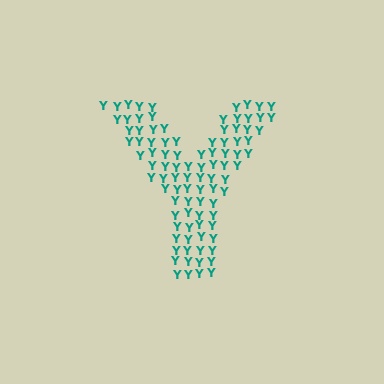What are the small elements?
The small elements are letter Y's.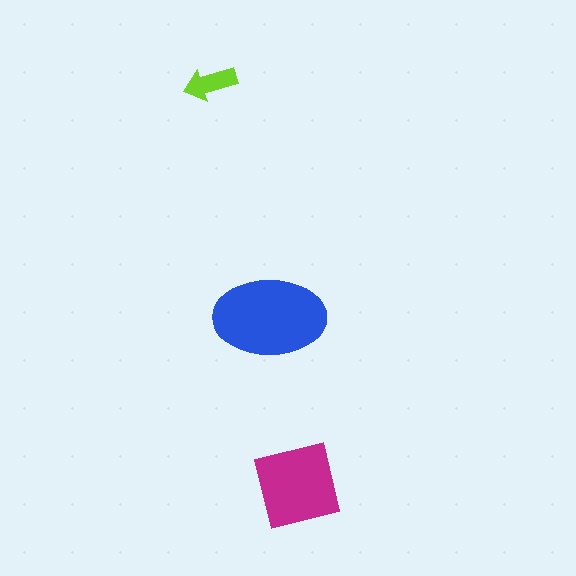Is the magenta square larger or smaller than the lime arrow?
Larger.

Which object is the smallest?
The lime arrow.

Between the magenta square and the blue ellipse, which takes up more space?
The blue ellipse.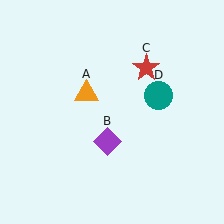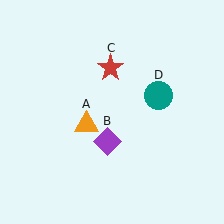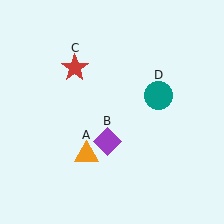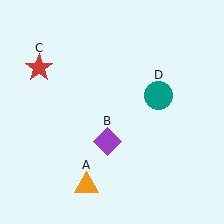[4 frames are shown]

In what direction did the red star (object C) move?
The red star (object C) moved left.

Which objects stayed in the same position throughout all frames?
Purple diamond (object B) and teal circle (object D) remained stationary.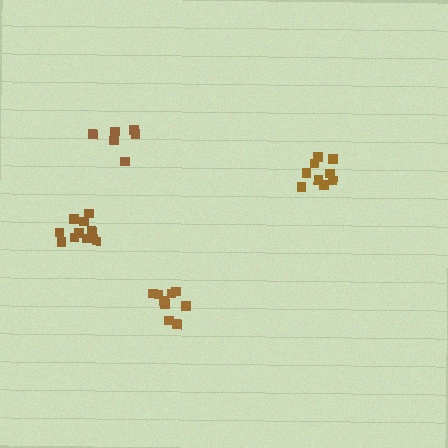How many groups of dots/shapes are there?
There are 4 groups.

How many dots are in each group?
Group 1: 9 dots, Group 2: 9 dots, Group 3: 11 dots, Group 4: 6 dots (35 total).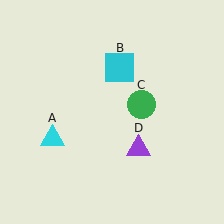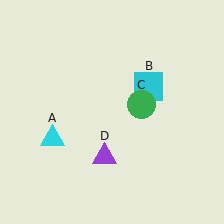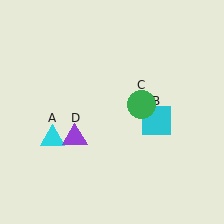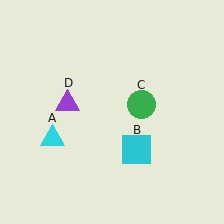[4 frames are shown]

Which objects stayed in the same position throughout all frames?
Cyan triangle (object A) and green circle (object C) remained stationary.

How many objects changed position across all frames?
2 objects changed position: cyan square (object B), purple triangle (object D).